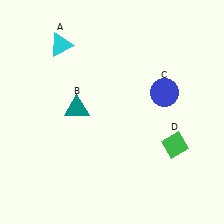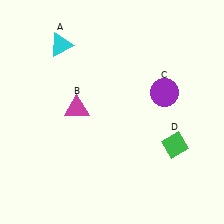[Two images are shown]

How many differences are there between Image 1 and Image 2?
There are 2 differences between the two images.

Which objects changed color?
B changed from teal to magenta. C changed from blue to purple.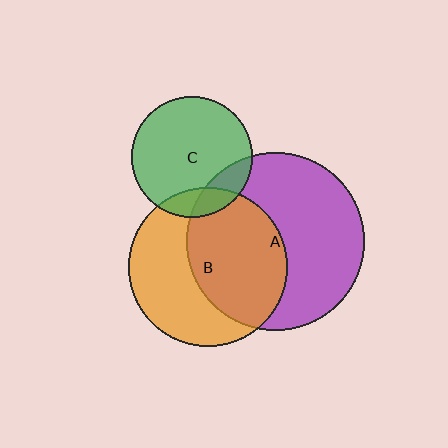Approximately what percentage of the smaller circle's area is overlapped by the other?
Approximately 55%.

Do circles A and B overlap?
Yes.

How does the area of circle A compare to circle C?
Approximately 2.2 times.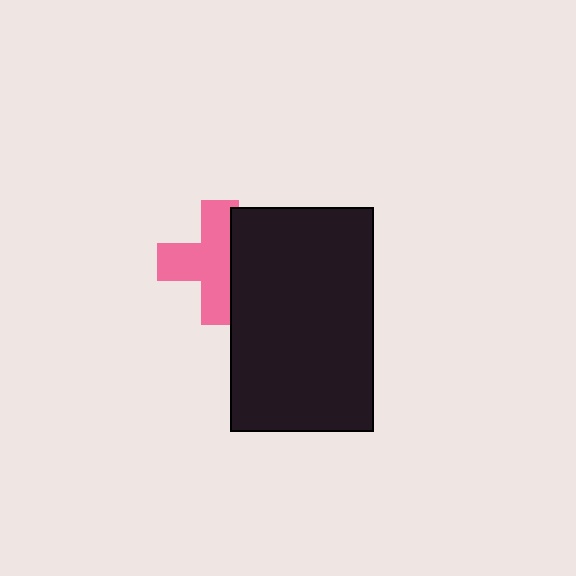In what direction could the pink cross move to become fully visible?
The pink cross could move left. That would shift it out from behind the black rectangle entirely.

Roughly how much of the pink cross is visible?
About half of it is visible (roughly 65%).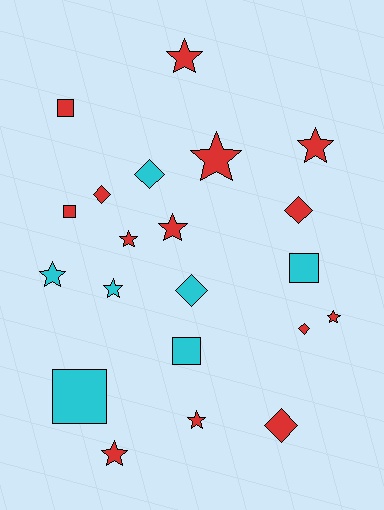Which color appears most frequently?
Red, with 14 objects.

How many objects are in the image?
There are 21 objects.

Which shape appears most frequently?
Star, with 10 objects.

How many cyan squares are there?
There are 3 cyan squares.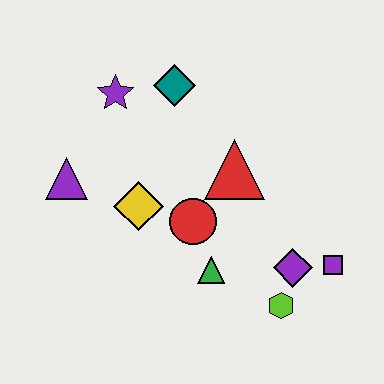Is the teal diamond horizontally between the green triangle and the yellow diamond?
Yes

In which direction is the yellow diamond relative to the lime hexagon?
The yellow diamond is to the left of the lime hexagon.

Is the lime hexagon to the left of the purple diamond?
Yes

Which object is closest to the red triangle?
The red circle is closest to the red triangle.